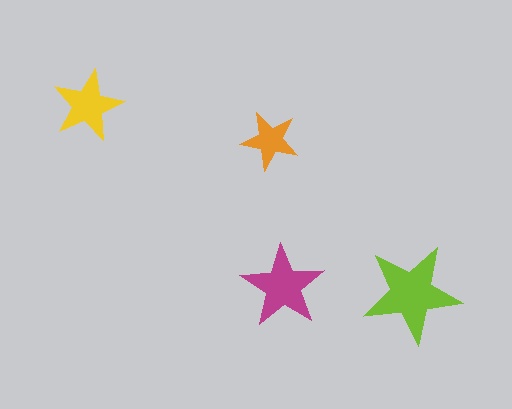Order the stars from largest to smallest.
the lime one, the magenta one, the yellow one, the orange one.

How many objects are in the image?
There are 4 objects in the image.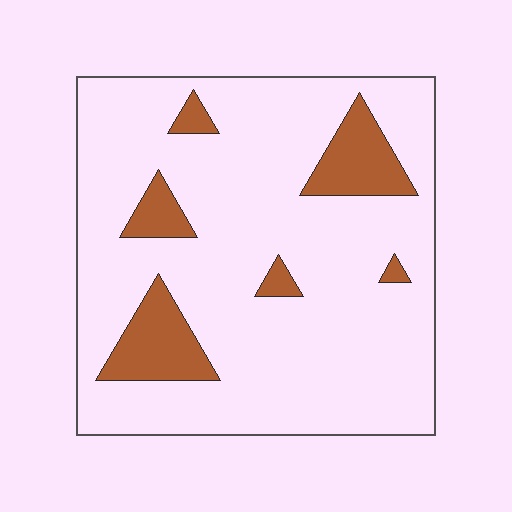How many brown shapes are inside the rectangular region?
6.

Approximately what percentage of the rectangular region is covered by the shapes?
Approximately 15%.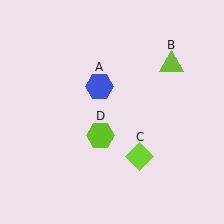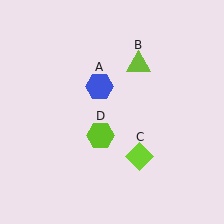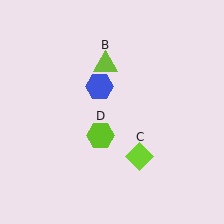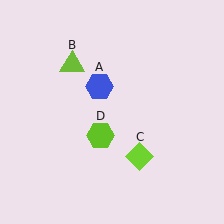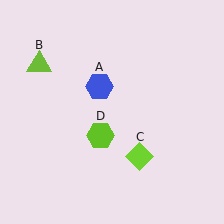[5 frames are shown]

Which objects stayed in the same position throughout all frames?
Blue hexagon (object A) and lime diamond (object C) and lime hexagon (object D) remained stationary.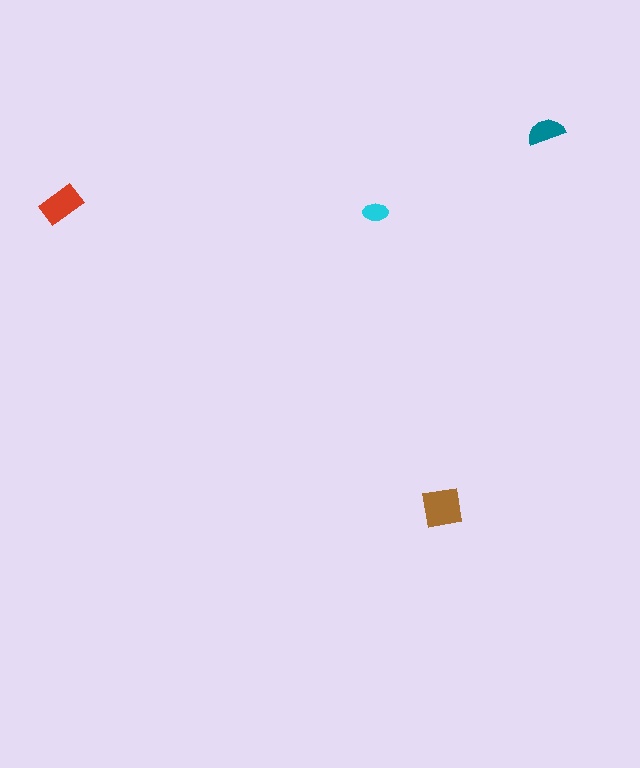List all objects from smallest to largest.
The cyan ellipse, the teal semicircle, the red rectangle, the brown square.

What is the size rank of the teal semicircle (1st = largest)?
3rd.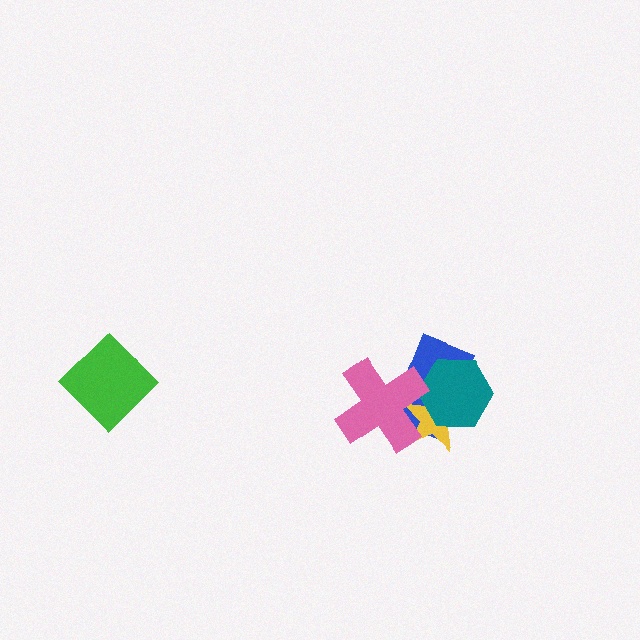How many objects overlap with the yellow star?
3 objects overlap with the yellow star.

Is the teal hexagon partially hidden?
Yes, it is partially covered by another shape.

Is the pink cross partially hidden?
No, no other shape covers it.